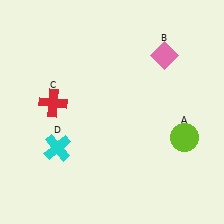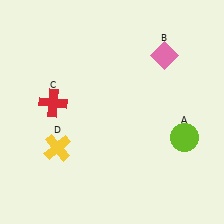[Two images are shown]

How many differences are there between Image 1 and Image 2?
There is 1 difference between the two images.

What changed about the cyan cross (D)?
In Image 1, D is cyan. In Image 2, it changed to yellow.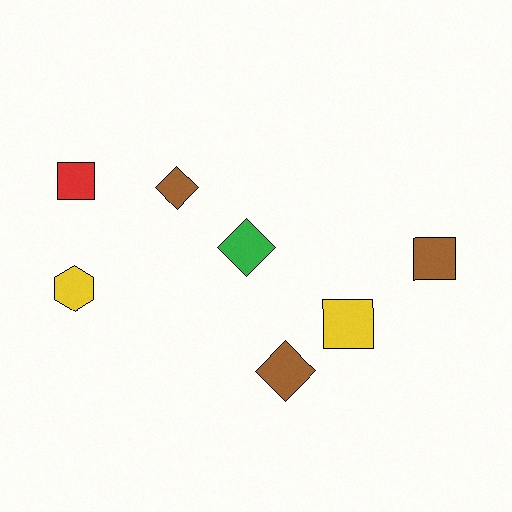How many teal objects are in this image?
There are no teal objects.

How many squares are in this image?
There are 3 squares.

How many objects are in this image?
There are 7 objects.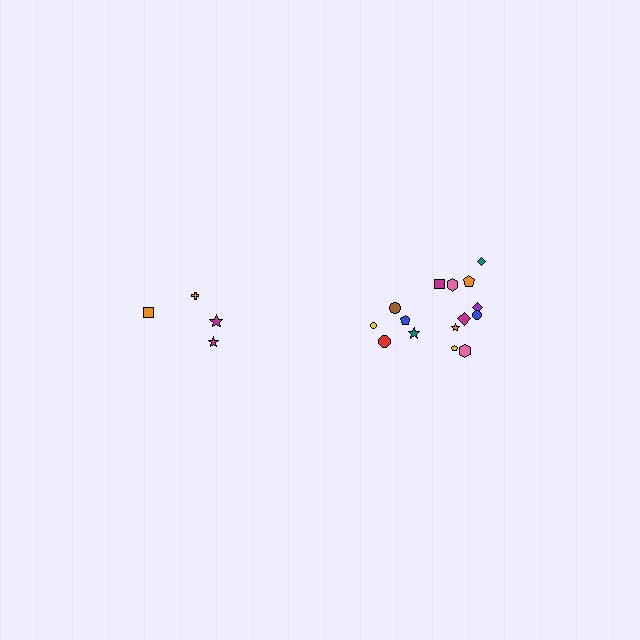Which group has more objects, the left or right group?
The right group.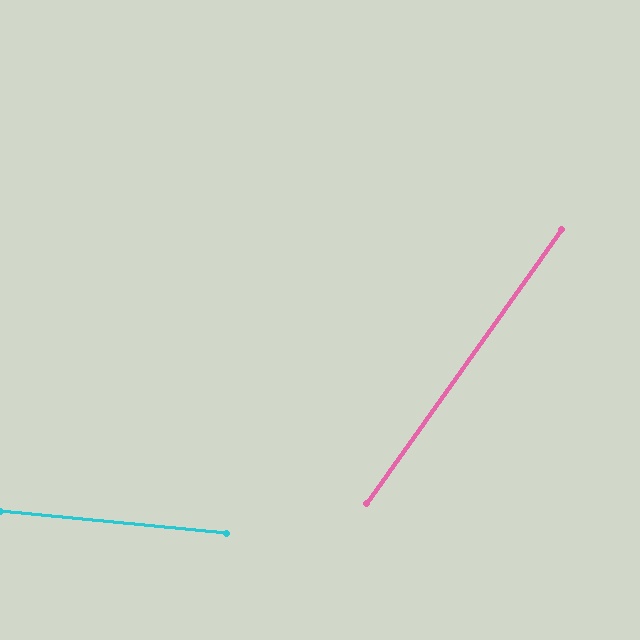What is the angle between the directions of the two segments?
Approximately 60 degrees.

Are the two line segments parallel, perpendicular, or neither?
Neither parallel nor perpendicular — they differ by about 60°.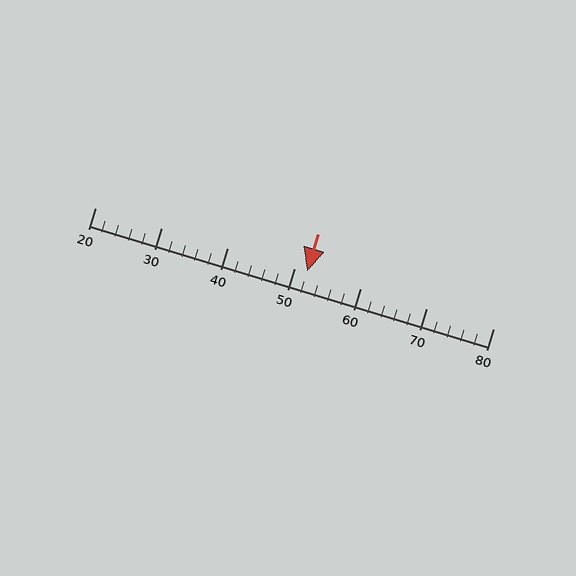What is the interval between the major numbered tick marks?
The major tick marks are spaced 10 units apart.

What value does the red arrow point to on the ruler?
The red arrow points to approximately 52.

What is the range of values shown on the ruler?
The ruler shows values from 20 to 80.